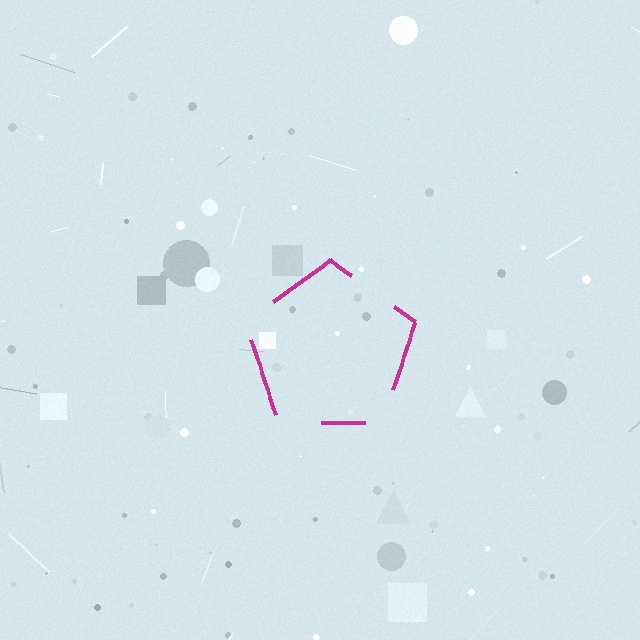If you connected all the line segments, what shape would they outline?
They would outline a pentagon.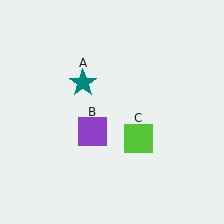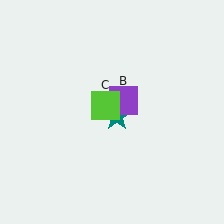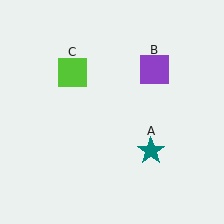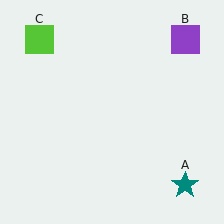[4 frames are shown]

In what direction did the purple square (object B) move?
The purple square (object B) moved up and to the right.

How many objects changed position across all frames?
3 objects changed position: teal star (object A), purple square (object B), lime square (object C).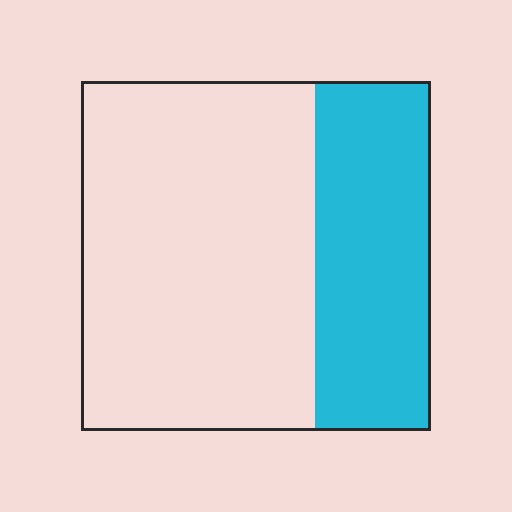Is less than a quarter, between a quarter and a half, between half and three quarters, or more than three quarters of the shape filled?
Between a quarter and a half.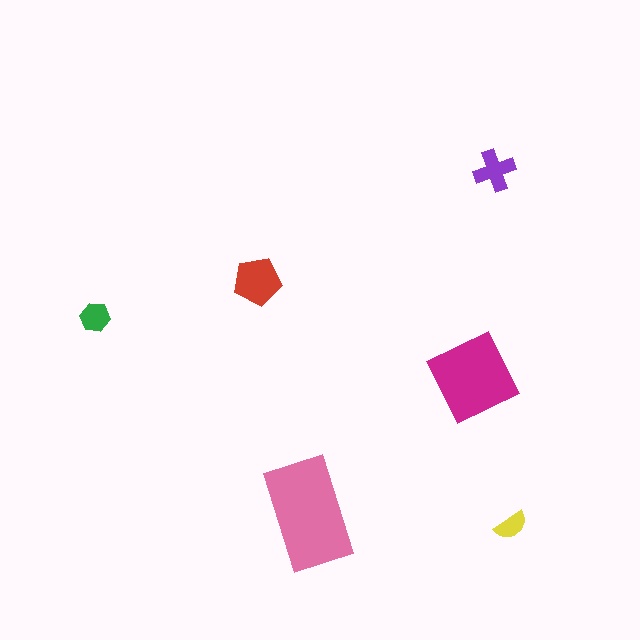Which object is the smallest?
The yellow semicircle.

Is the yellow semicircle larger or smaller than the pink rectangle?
Smaller.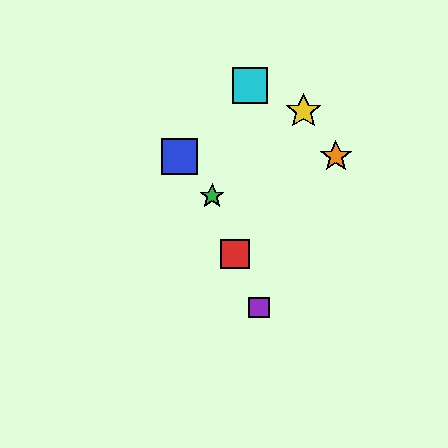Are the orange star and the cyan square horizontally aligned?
No, the orange star is at y≈156 and the cyan square is at y≈86.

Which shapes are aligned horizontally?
The blue square, the orange star are aligned horizontally.